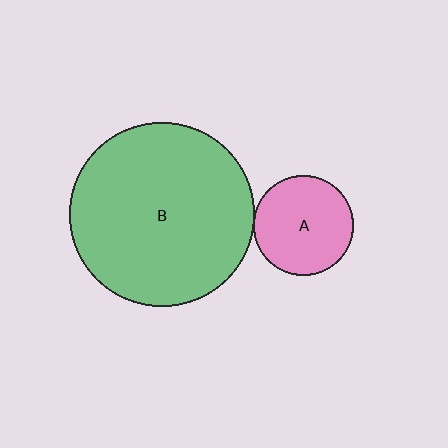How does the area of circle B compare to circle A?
Approximately 3.4 times.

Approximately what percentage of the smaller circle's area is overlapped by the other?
Approximately 5%.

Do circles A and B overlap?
Yes.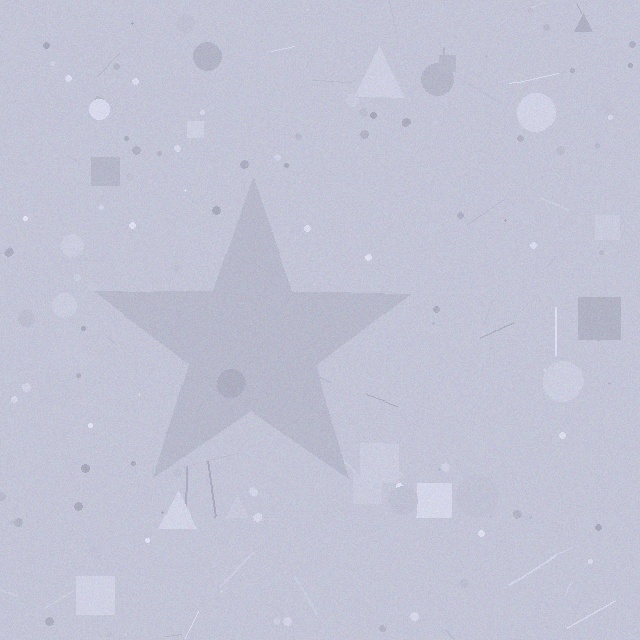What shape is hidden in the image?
A star is hidden in the image.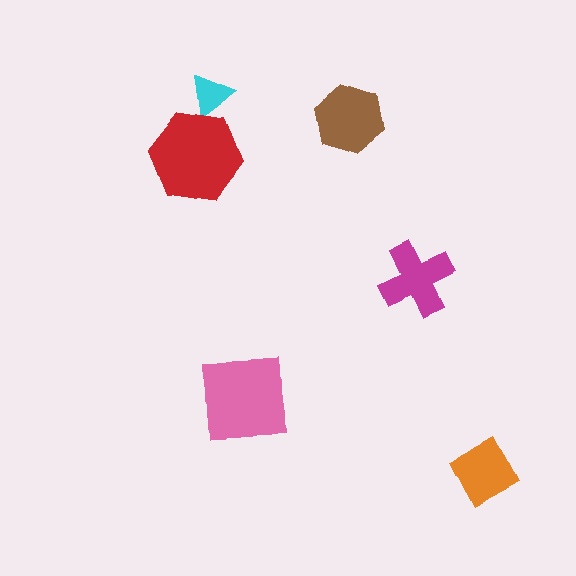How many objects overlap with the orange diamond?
0 objects overlap with the orange diamond.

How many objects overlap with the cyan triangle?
1 object overlaps with the cyan triangle.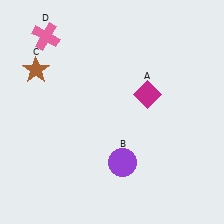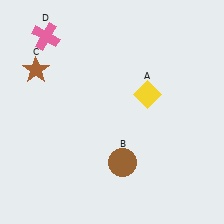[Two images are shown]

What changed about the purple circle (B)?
In Image 1, B is purple. In Image 2, it changed to brown.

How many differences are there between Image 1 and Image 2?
There are 2 differences between the two images.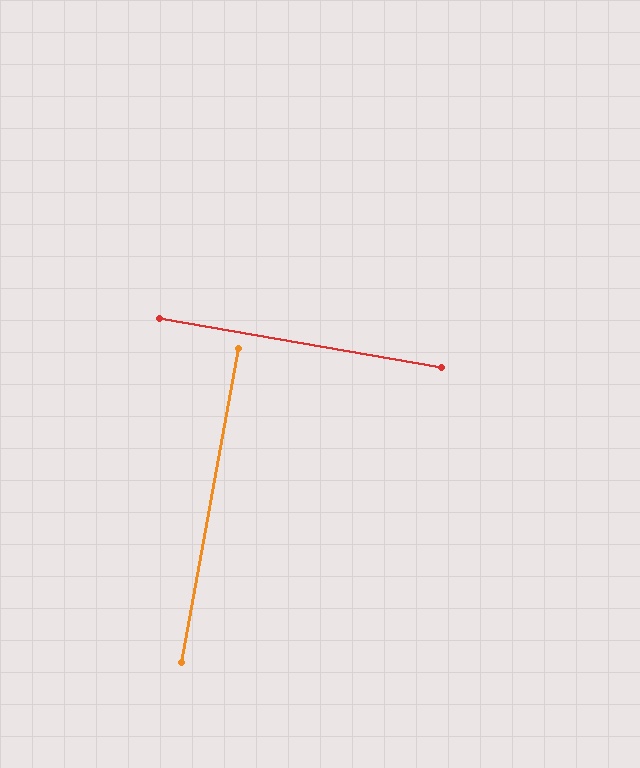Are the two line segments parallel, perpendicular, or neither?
Perpendicular — they meet at approximately 90°.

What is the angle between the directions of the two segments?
Approximately 90 degrees.